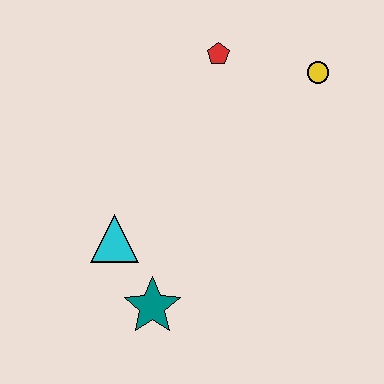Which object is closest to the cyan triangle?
The teal star is closest to the cyan triangle.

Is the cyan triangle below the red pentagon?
Yes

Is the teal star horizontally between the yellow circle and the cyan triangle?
Yes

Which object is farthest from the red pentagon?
The teal star is farthest from the red pentagon.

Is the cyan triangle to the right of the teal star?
No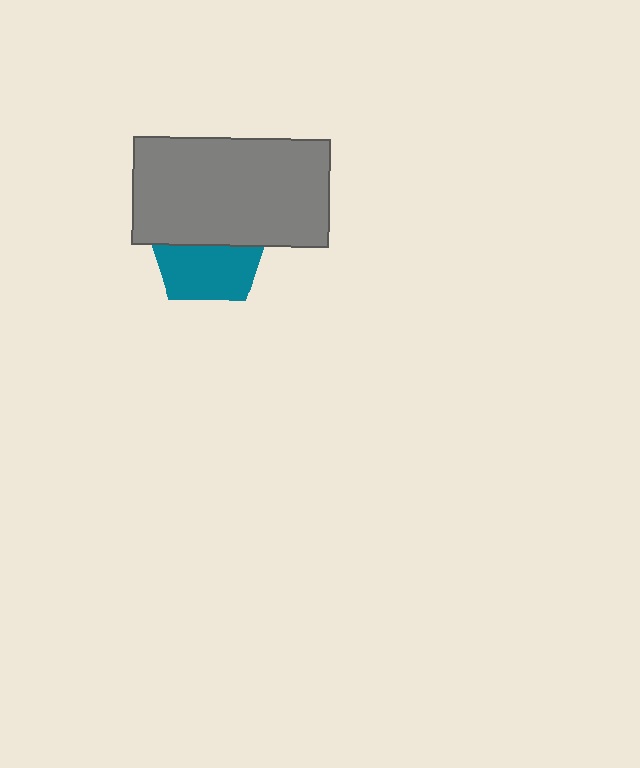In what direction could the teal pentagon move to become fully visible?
The teal pentagon could move down. That would shift it out from behind the gray rectangle entirely.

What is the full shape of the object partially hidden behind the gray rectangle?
The partially hidden object is a teal pentagon.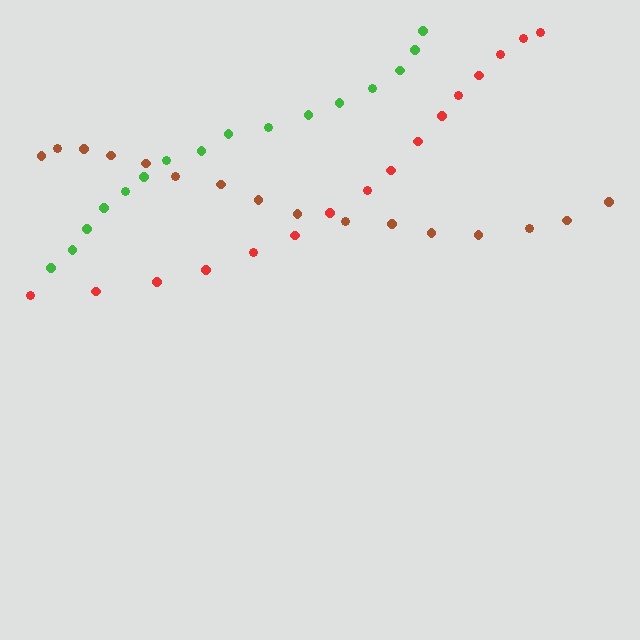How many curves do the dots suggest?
There are 3 distinct paths.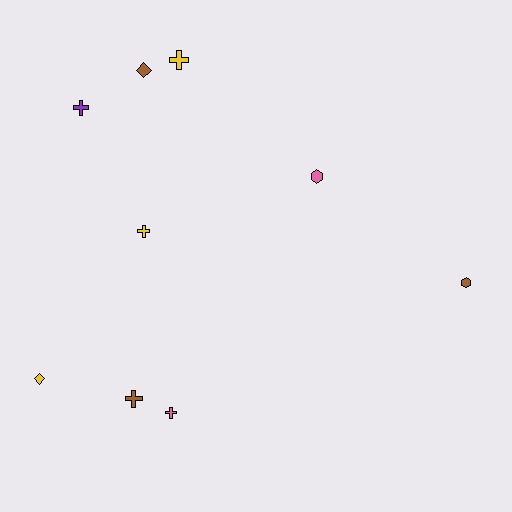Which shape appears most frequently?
Cross, with 5 objects.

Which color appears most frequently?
Brown, with 3 objects.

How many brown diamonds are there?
There is 1 brown diamond.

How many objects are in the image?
There are 9 objects.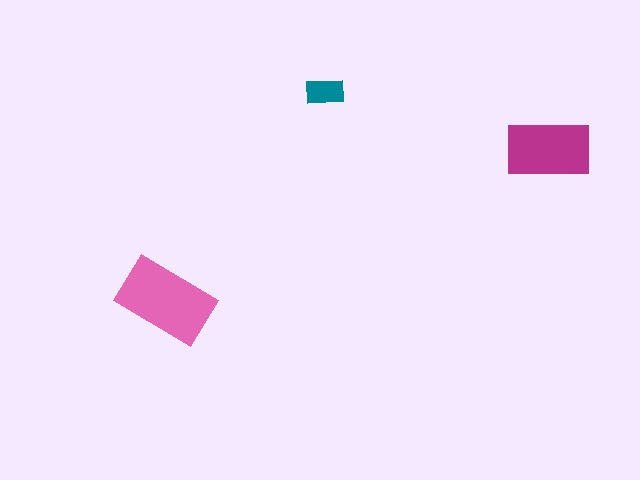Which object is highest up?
The teal rectangle is topmost.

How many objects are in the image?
There are 3 objects in the image.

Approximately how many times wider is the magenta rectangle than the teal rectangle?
About 2 times wider.